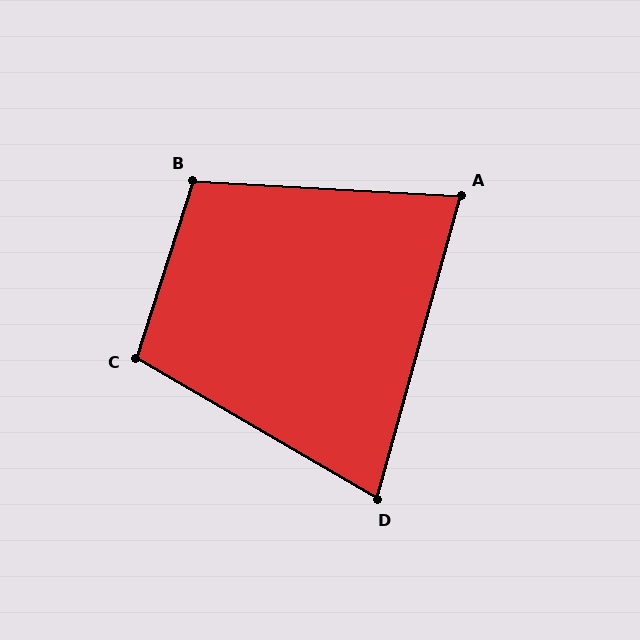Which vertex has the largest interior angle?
B, at approximately 105 degrees.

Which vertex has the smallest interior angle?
D, at approximately 75 degrees.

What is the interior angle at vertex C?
Approximately 102 degrees (obtuse).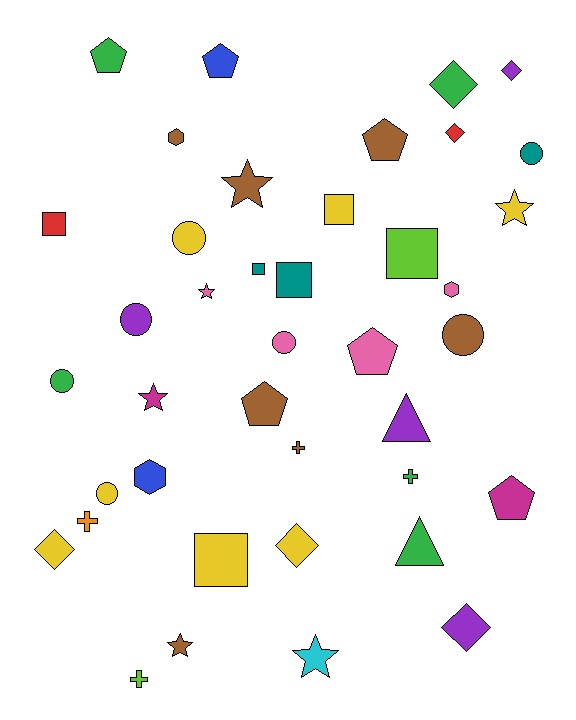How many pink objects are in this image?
There are 4 pink objects.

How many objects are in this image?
There are 40 objects.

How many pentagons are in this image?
There are 6 pentagons.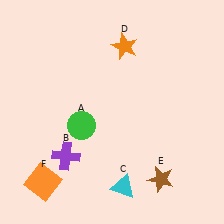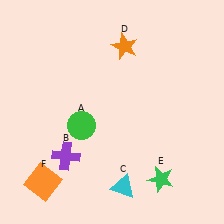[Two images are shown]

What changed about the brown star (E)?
In Image 1, E is brown. In Image 2, it changed to green.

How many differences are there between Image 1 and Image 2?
There is 1 difference between the two images.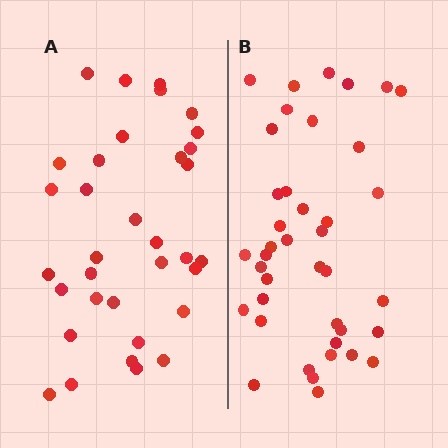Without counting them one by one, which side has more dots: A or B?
Region B (the right region) has more dots.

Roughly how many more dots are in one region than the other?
Region B has about 6 more dots than region A.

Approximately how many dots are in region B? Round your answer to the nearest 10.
About 40 dots.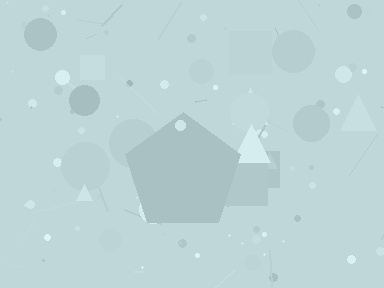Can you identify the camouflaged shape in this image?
The camouflaged shape is a pentagon.